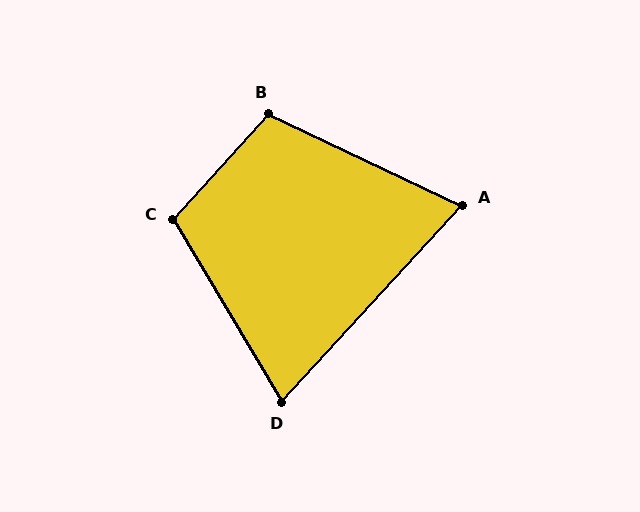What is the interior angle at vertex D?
Approximately 73 degrees (acute).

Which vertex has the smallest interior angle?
A, at approximately 73 degrees.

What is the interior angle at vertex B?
Approximately 107 degrees (obtuse).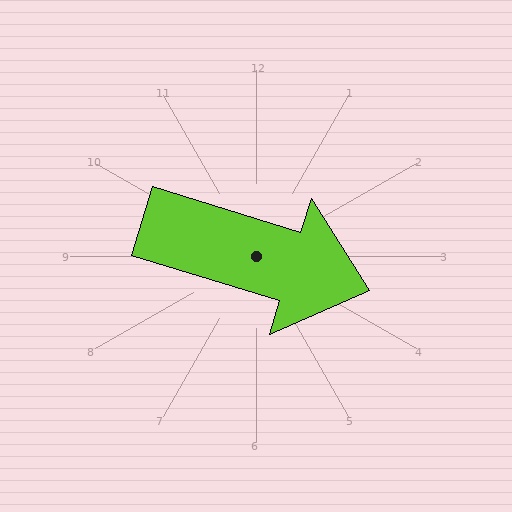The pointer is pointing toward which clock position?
Roughly 4 o'clock.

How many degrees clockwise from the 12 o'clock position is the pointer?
Approximately 107 degrees.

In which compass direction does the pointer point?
East.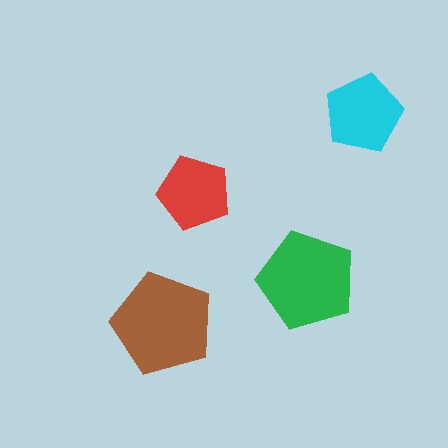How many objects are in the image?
There are 4 objects in the image.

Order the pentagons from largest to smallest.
the brown one, the green one, the cyan one, the red one.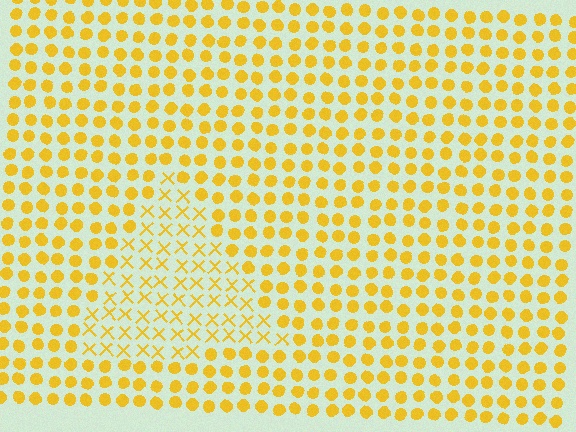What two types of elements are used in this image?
The image uses X marks inside the triangle region and circles outside it.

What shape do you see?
I see a triangle.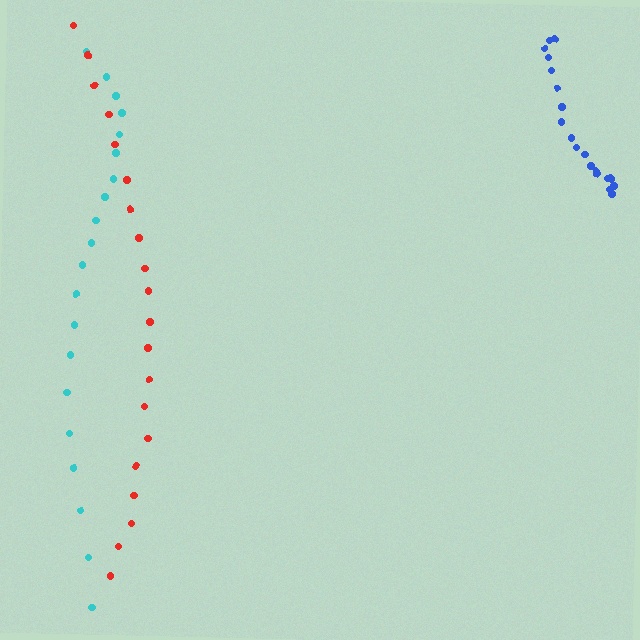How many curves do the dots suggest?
There are 3 distinct paths.